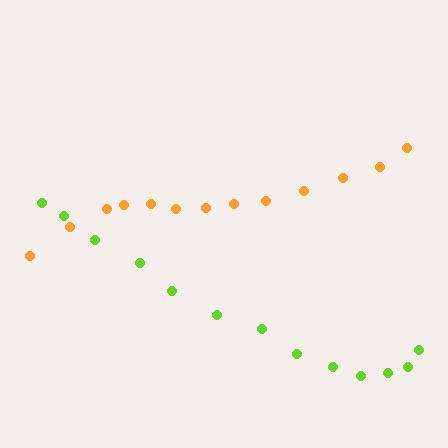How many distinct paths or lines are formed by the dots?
There are 2 distinct paths.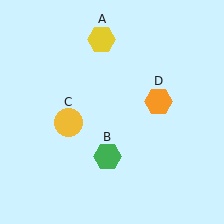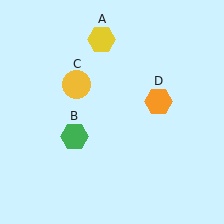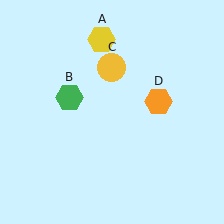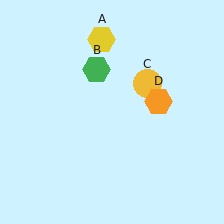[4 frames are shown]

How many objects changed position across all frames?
2 objects changed position: green hexagon (object B), yellow circle (object C).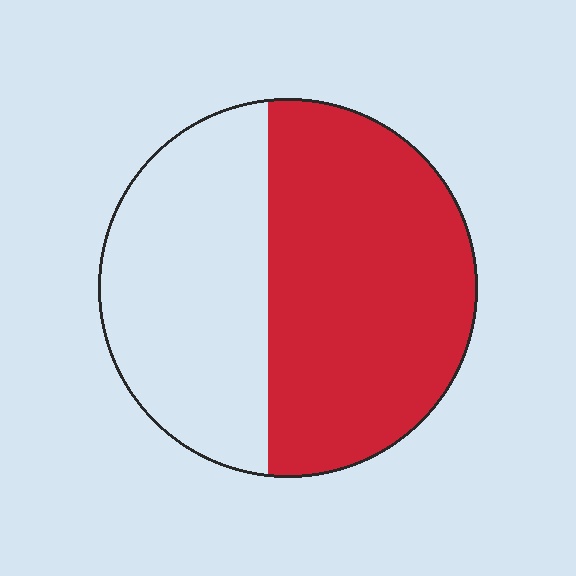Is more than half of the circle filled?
Yes.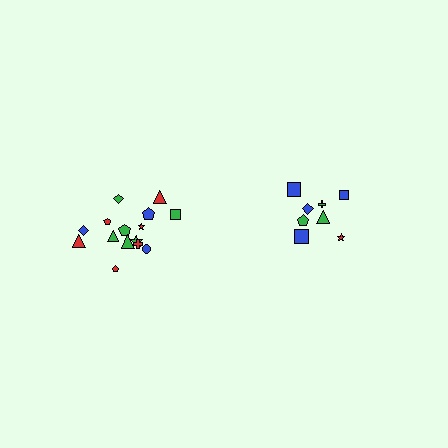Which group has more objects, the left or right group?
The left group.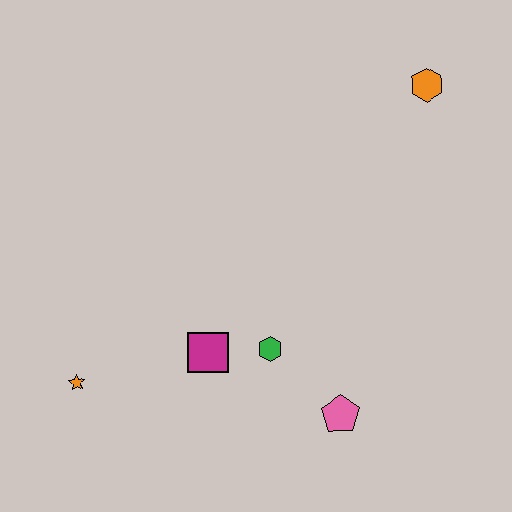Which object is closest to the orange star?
The magenta square is closest to the orange star.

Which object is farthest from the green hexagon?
The orange hexagon is farthest from the green hexagon.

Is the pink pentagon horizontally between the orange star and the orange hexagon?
Yes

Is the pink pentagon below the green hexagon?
Yes